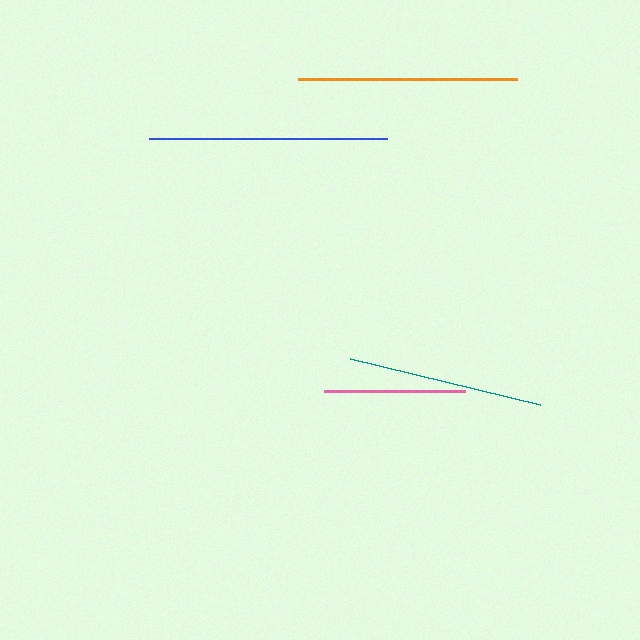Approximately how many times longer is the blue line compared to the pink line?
The blue line is approximately 1.7 times the length of the pink line.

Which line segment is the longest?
The blue line is the longest at approximately 238 pixels.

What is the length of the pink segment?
The pink segment is approximately 141 pixels long.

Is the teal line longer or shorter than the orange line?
The orange line is longer than the teal line.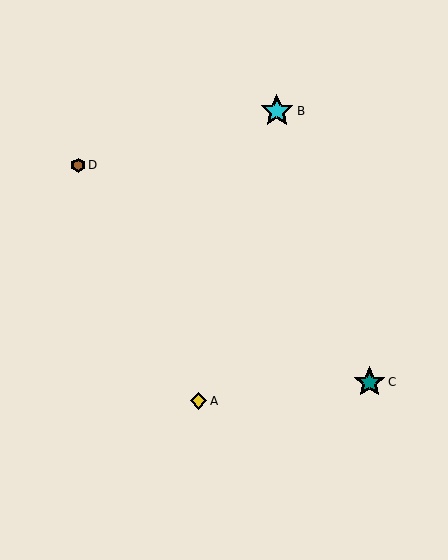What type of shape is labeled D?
Shape D is a brown hexagon.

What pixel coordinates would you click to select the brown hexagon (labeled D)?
Click at (78, 165) to select the brown hexagon D.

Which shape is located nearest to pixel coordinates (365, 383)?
The teal star (labeled C) at (369, 382) is nearest to that location.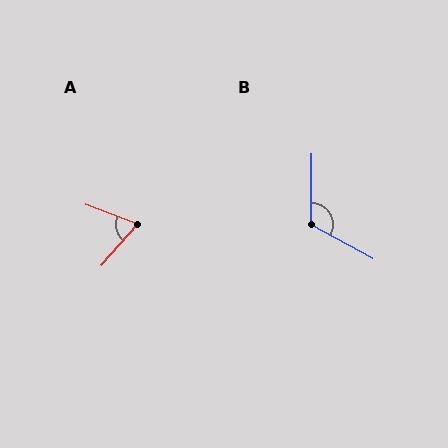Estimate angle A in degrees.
Approximately 69 degrees.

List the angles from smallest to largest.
A (69°), B (118°).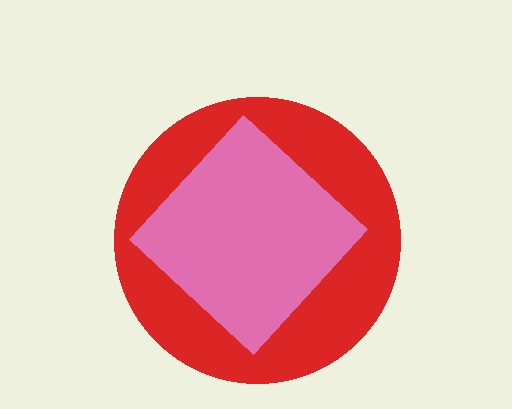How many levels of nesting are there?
2.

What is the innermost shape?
The pink diamond.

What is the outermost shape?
The red circle.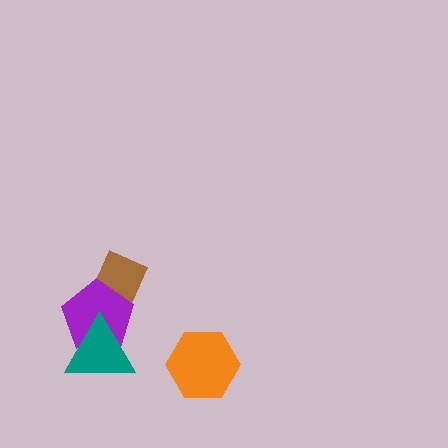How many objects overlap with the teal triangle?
2 objects overlap with the teal triangle.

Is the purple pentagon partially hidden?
Yes, it is partially covered by another shape.